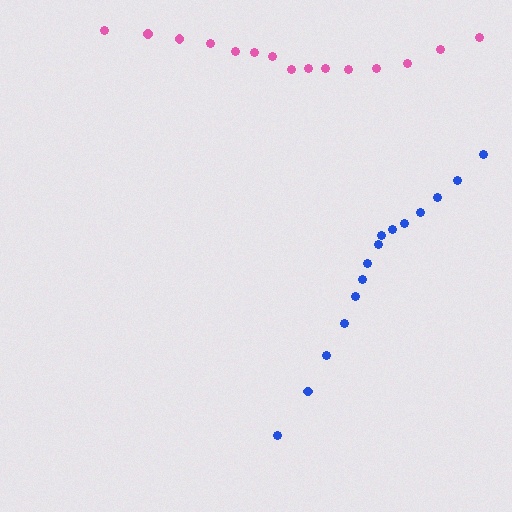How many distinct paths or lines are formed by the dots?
There are 2 distinct paths.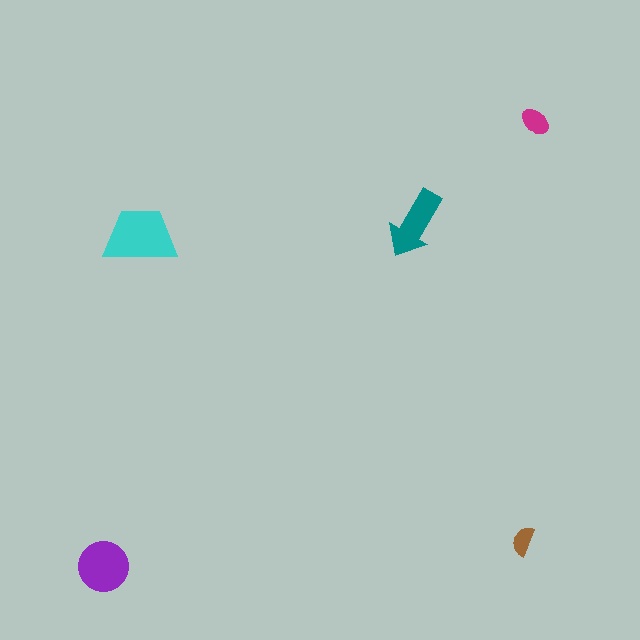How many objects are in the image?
There are 5 objects in the image.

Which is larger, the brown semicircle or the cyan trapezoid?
The cyan trapezoid.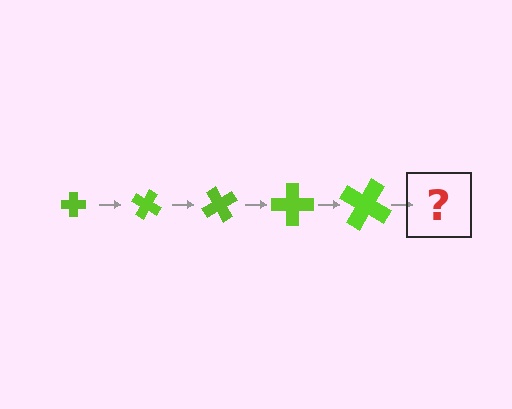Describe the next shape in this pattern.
It should be a cross, larger than the previous one and rotated 150 degrees from the start.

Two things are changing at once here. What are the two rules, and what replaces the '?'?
The two rules are that the cross grows larger each step and it rotates 30 degrees each step. The '?' should be a cross, larger than the previous one and rotated 150 degrees from the start.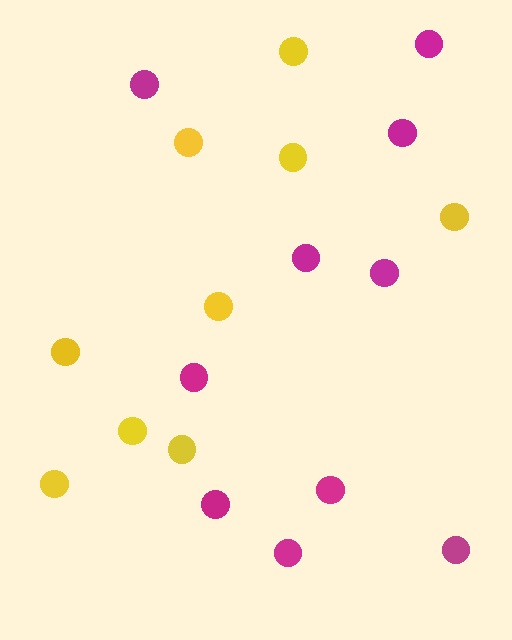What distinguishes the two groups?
There are 2 groups: one group of magenta circles (10) and one group of yellow circles (9).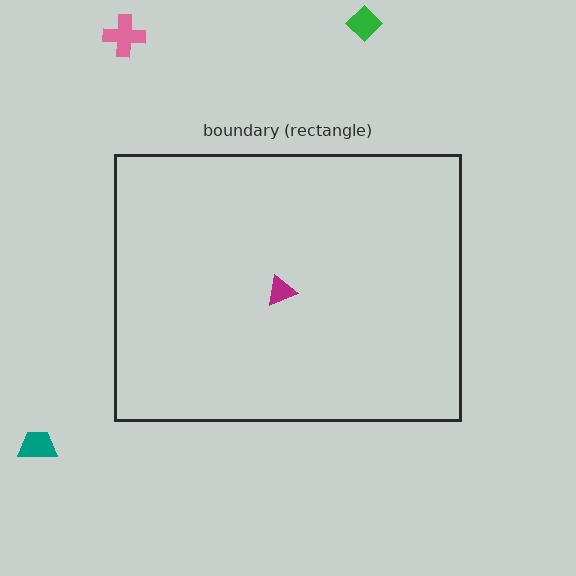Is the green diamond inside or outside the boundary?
Outside.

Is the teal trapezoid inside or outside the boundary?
Outside.